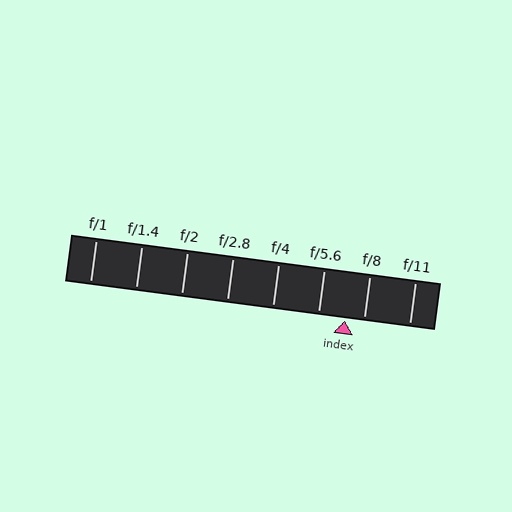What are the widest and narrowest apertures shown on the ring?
The widest aperture shown is f/1 and the narrowest is f/11.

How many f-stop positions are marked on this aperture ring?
There are 8 f-stop positions marked.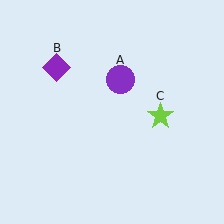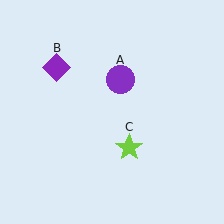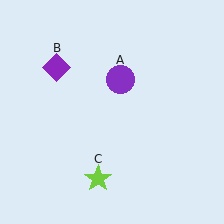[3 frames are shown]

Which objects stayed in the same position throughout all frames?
Purple circle (object A) and purple diamond (object B) remained stationary.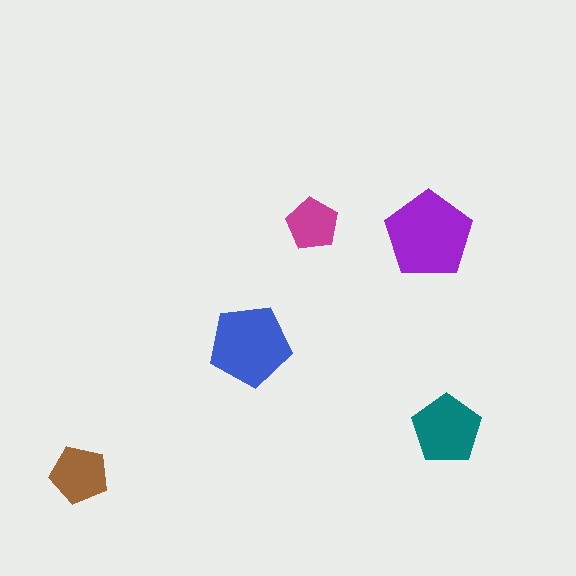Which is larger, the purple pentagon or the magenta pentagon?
The purple one.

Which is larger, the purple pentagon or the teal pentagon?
The purple one.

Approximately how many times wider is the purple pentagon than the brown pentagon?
About 1.5 times wider.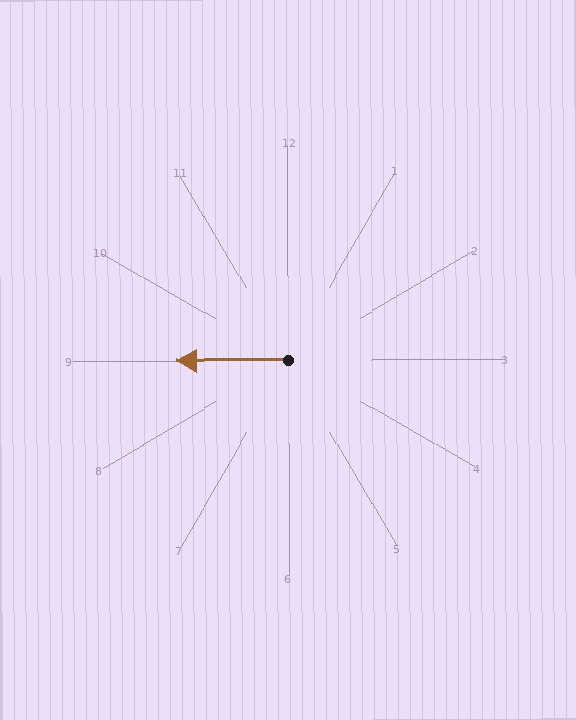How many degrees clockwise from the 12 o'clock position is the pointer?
Approximately 270 degrees.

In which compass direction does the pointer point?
West.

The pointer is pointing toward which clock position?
Roughly 9 o'clock.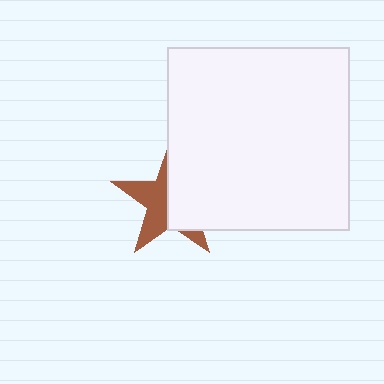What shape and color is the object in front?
The object in front is a white square.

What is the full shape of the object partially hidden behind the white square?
The partially hidden object is a brown star.